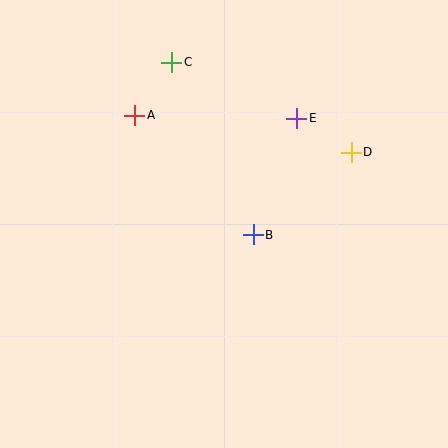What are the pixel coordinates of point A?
Point A is at (135, 115).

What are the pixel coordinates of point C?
Point C is at (172, 62).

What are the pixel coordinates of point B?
Point B is at (253, 235).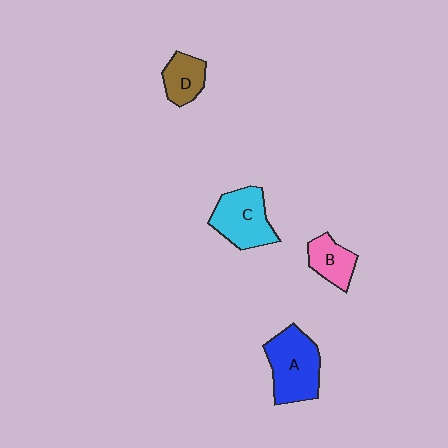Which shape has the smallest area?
Shape D (brown).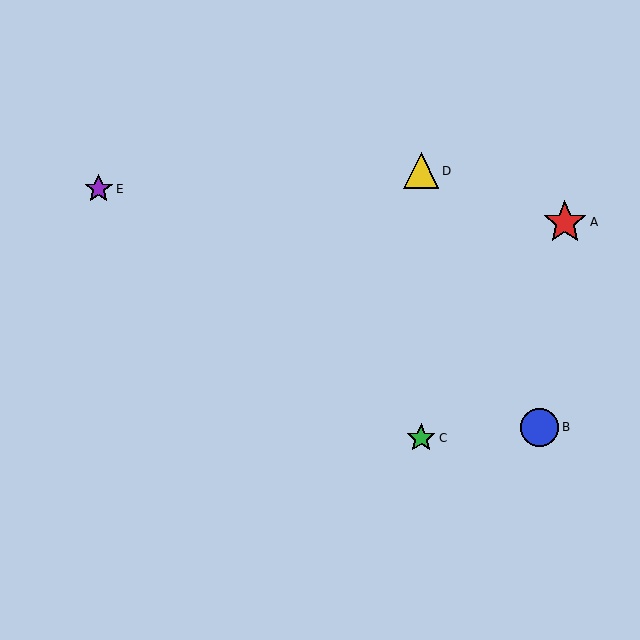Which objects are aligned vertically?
Objects C, D are aligned vertically.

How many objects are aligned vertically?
2 objects (C, D) are aligned vertically.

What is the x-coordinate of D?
Object D is at x≈421.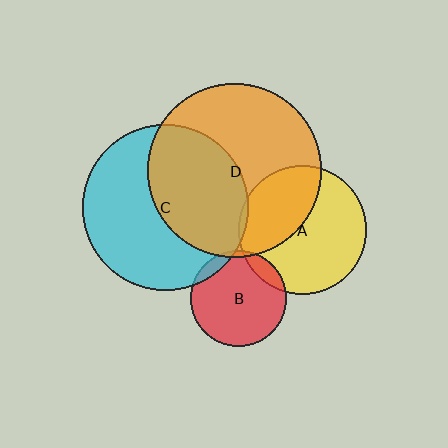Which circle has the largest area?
Circle D (orange).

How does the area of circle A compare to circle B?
Approximately 1.8 times.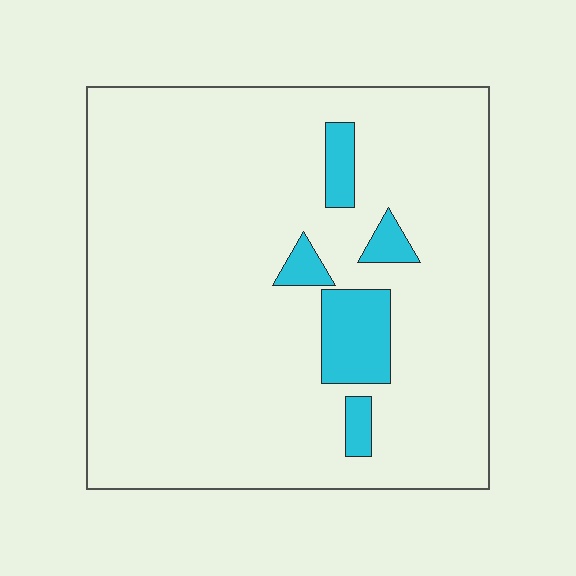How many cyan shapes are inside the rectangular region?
5.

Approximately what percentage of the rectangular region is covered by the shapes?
Approximately 10%.